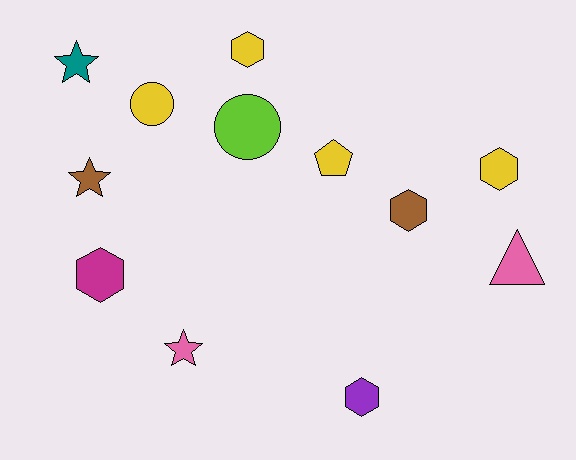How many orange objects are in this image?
There are no orange objects.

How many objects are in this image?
There are 12 objects.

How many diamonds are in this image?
There are no diamonds.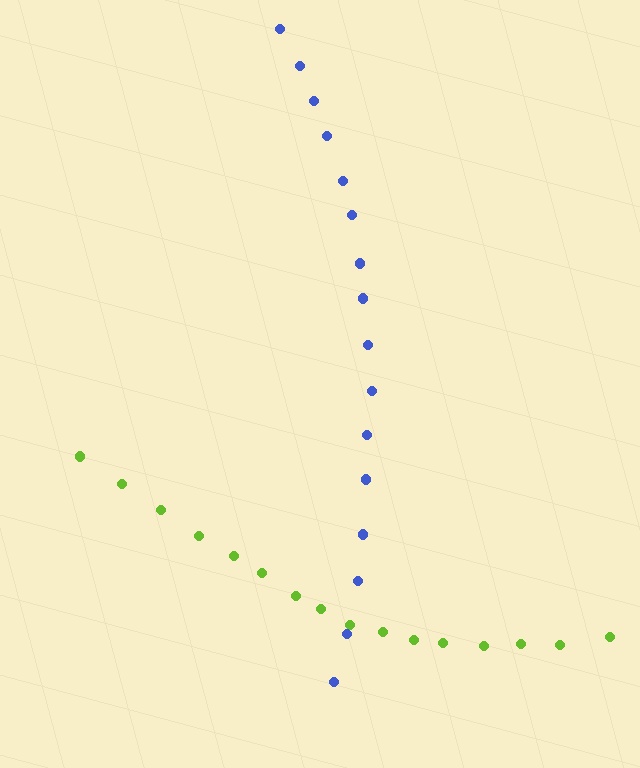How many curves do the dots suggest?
There are 2 distinct paths.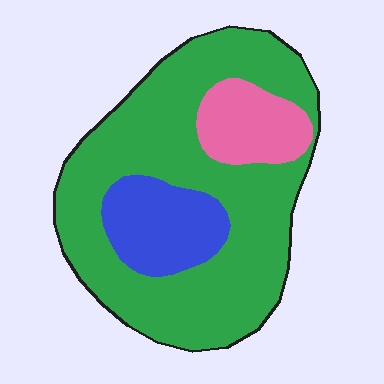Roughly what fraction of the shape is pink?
Pink covers roughly 15% of the shape.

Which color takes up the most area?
Green, at roughly 70%.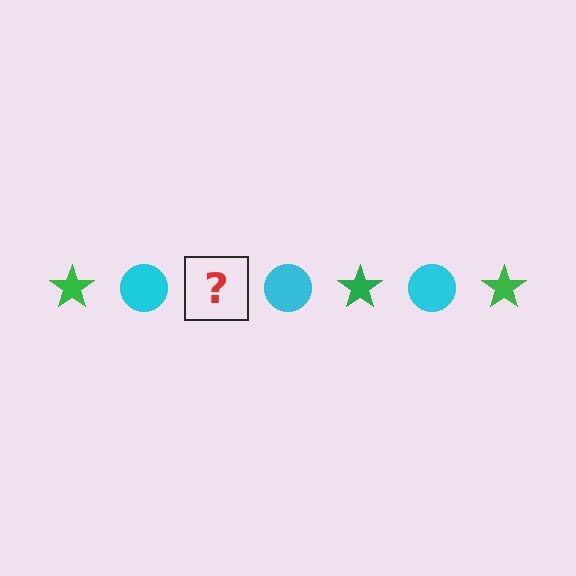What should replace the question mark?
The question mark should be replaced with a green star.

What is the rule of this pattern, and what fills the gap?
The rule is that the pattern alternates between green star and cyan circle. The gap should be filled with a green star.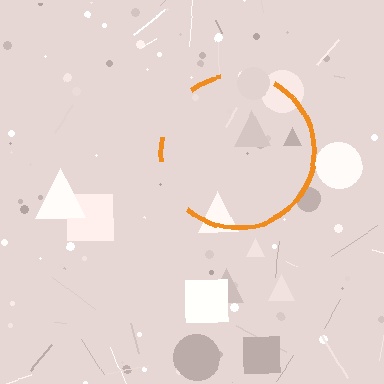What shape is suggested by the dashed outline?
The dashed outline suggests a circle.